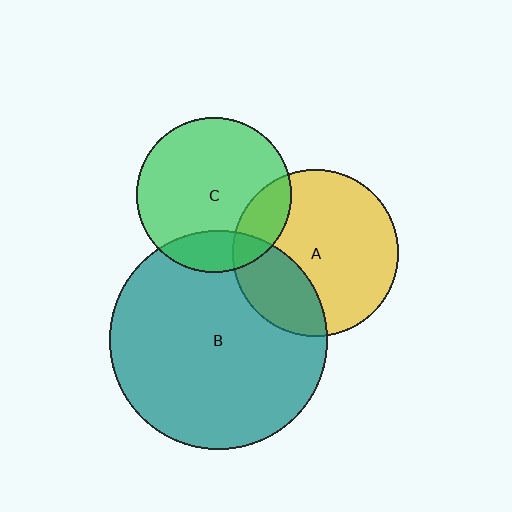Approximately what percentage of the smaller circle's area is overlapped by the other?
Approximately 20%.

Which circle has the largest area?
Circle B (teal).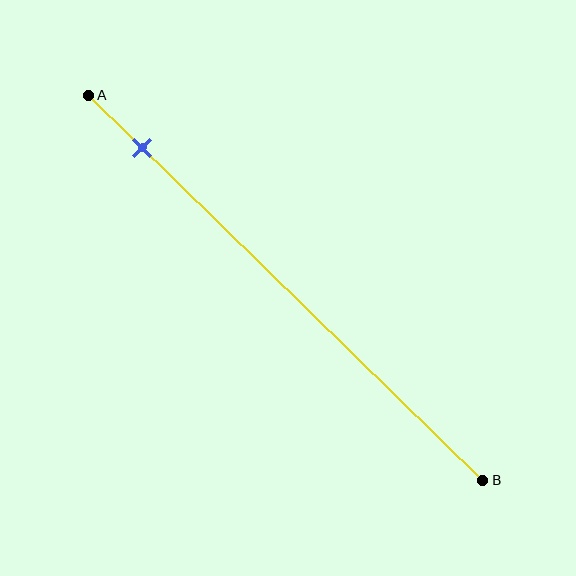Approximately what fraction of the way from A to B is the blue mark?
The blue mark is approximately 15% of the way from A to B.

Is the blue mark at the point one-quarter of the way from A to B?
No, the mark is at about 15% from A, not at the 25% one-quarter point.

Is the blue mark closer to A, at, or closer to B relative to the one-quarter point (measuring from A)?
The blue mark is closer to point A than the one-quarter point of segment AB.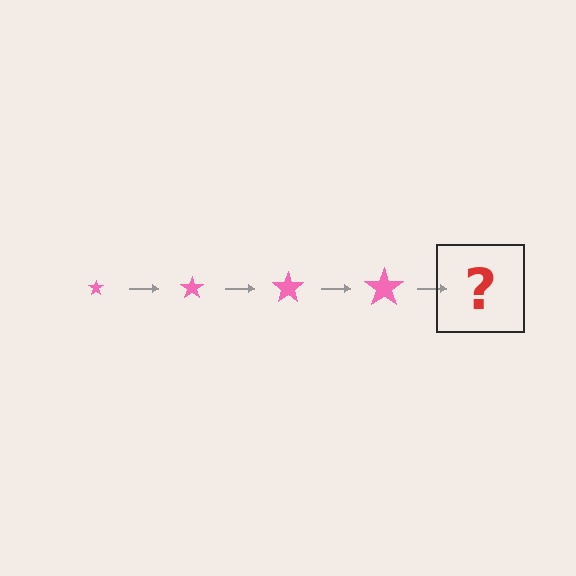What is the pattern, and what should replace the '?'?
The pattern is that the star gets progressively larger each step. The '?' should be a pink star, larger than the previous one.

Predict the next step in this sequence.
The next step is a pink star, larger than the previous one.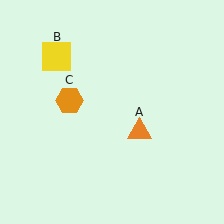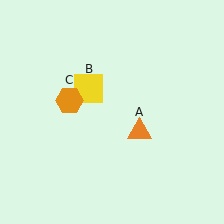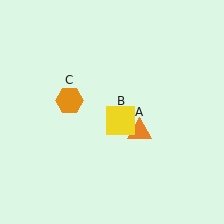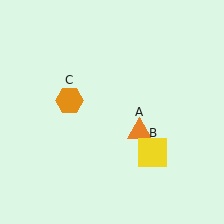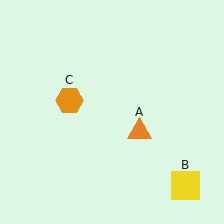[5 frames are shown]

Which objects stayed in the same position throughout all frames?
Orange triangle (object A) and orange hexagon (object C) remained stationary.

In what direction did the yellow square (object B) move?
The yellow square (object B) moved down and to the right.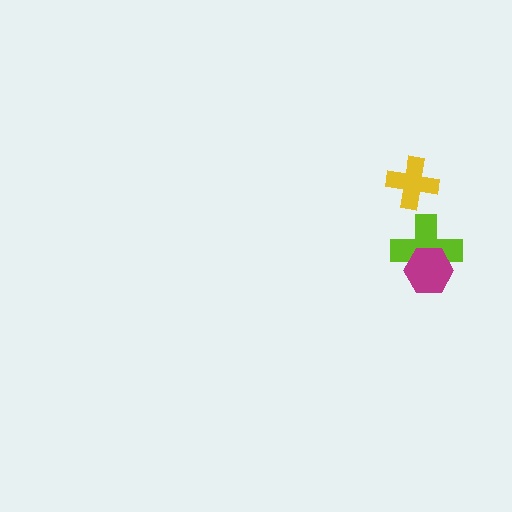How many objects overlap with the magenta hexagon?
1 object overlaps with the magenta hexagon.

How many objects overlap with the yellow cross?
0 objects overlap with the yellow cross.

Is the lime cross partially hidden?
Yes, it is partially covered by another shape.